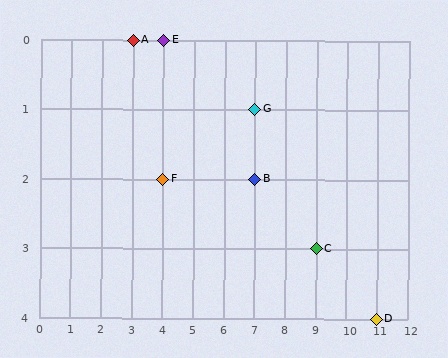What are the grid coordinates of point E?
Point E is at grid coordinates (4, 0).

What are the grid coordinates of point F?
Point F is at grid coordinates (4, 2).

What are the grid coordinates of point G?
Point G is at grid coordinates (7, 1).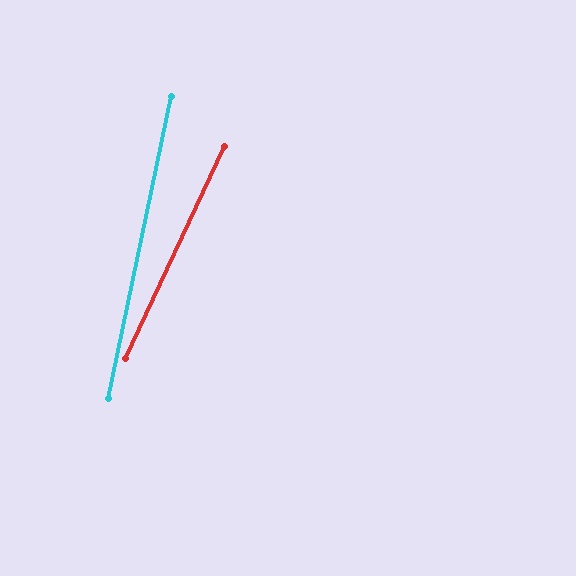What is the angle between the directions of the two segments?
Approximately 13 degrees.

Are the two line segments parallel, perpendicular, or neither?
Neither parallel nor perpendicular — they differ by about 13°.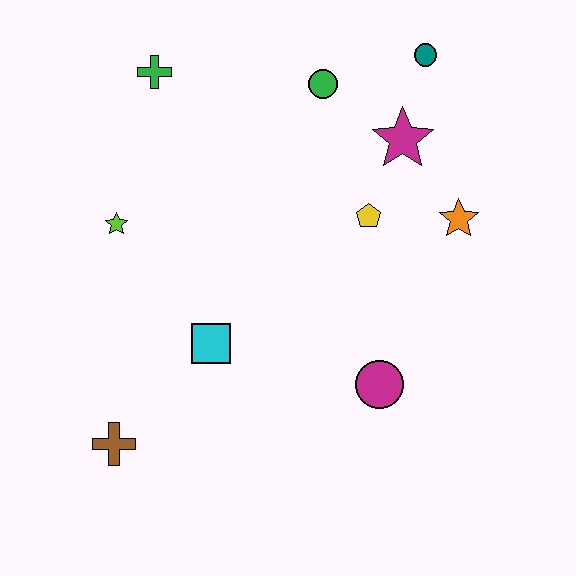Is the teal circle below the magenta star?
No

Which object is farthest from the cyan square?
The teal circle is farthest from the cyan square.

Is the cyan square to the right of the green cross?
Yes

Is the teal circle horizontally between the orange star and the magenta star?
Yes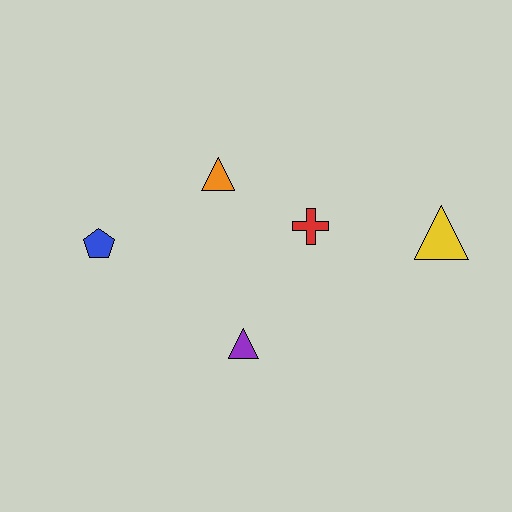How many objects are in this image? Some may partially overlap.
There are 5 objects.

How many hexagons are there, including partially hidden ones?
There are no hexagons.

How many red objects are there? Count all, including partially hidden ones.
There is 1 red object.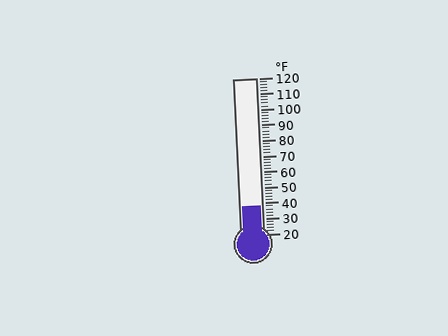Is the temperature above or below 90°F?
The temperature is below 90°F.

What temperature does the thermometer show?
The thermometer shows approximately 38°F.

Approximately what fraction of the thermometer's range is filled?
The thermometer is filled to approximately 20% of its range.